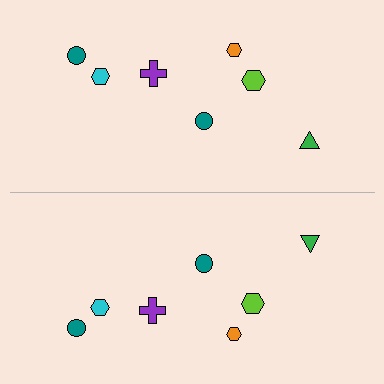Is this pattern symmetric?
Yes, this pattern has bilateral (reflection) symmetry.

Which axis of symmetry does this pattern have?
The pattern has a horizontal axis of symmetry running through the center of the image.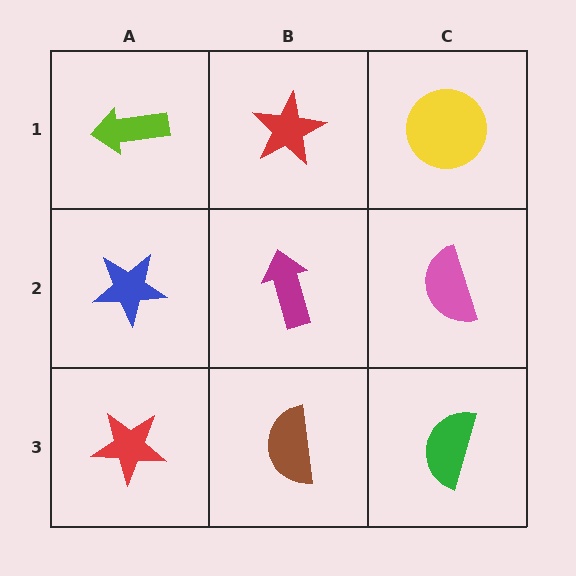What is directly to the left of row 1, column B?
A lime arrow.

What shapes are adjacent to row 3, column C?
A pink semicircle (row 2, column C), a brown semicircle (row 3, column B).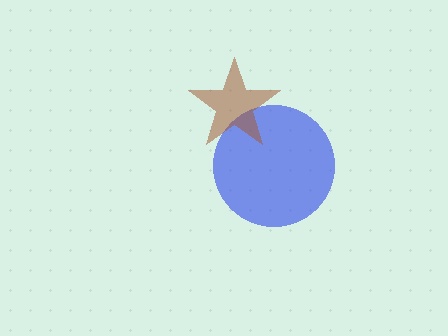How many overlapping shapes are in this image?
There are 2 overlapping shapes in the image.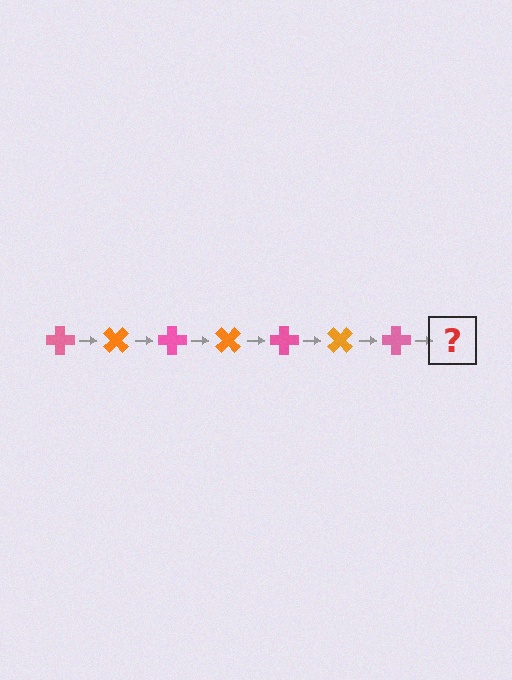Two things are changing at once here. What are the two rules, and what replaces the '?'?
The two rules are that it rotates 45 degrees each step and the color cycles through pink and orange. The '?' should be an orange cross, rotated 315 degrees from the start.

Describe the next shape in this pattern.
It should be an orange cross, rotated 315 degrees from the start.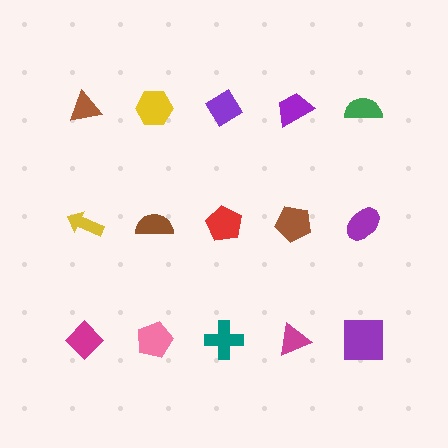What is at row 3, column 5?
A purple square.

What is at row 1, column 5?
A green semicircle.